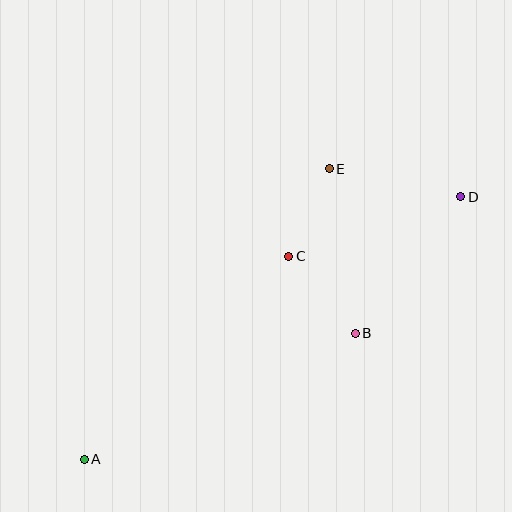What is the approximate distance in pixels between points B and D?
The distance between B and D is approximately 173 pixels.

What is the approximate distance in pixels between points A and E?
The distance between A and E is approximately 380 pixels.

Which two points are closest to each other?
Points C and E are closest to each other.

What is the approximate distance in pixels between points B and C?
The distance between B and C is approximately 102 pixels.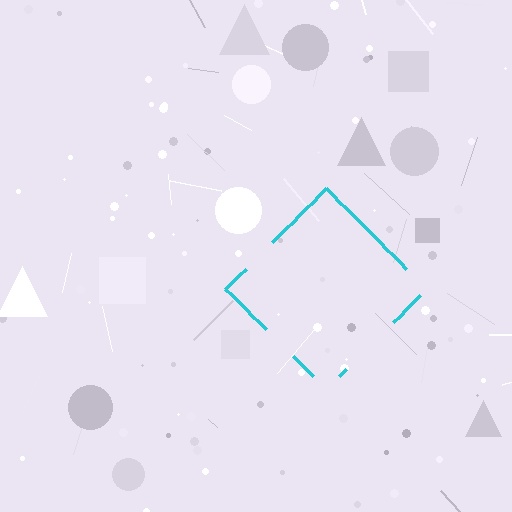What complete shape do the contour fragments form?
The contour fragments form a diamond.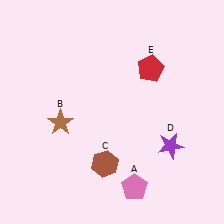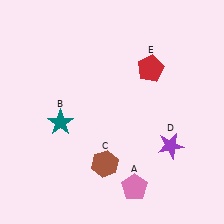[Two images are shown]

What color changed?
The star (B) changed from brown in Image 1 to teal in Image 2.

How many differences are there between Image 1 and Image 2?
There is 1 difference between the two images.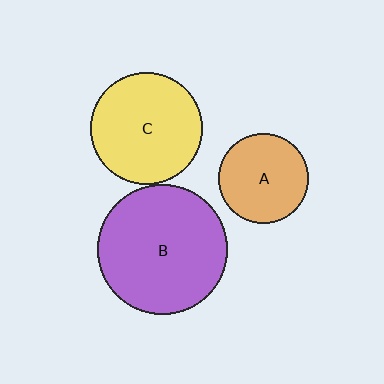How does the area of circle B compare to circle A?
Approximately 2.1 times.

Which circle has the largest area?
Circle B (purple).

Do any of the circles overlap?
No, none of the circles overlap.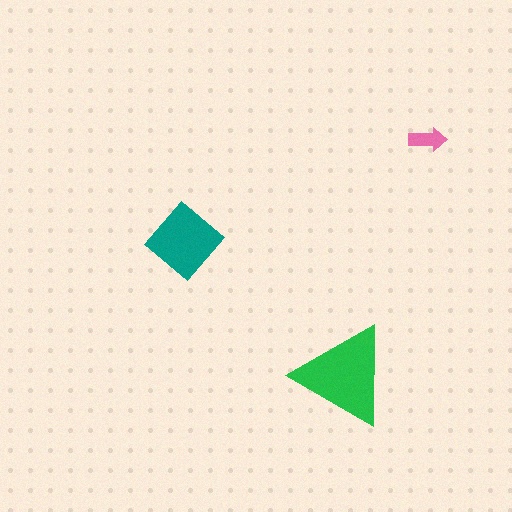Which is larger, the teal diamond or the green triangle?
The green triangle.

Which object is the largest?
The green triangle.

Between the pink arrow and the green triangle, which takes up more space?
The green triangle.